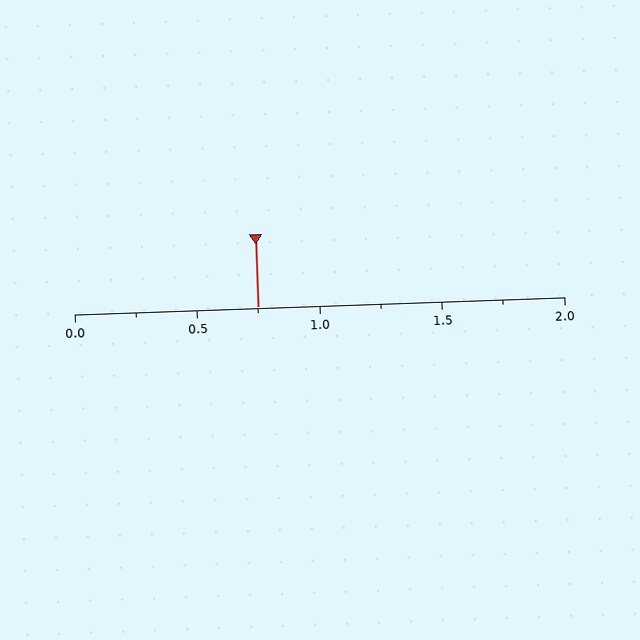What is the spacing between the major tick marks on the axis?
The major ticks are spaced 0.5 apart.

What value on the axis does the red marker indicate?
The marker indicates approximately 0.75.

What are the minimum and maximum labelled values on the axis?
The axis runs from 0.0 to 2.0.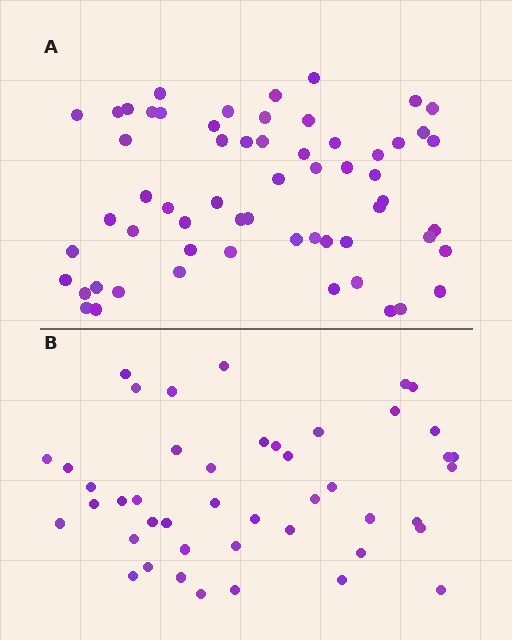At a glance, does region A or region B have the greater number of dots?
Region A (the top region) has more dots.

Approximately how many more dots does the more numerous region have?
Region A has approximately 15 more dots than region B.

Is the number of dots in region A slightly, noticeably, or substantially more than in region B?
Region A has noticeably more, but not dramatically so. The ratio is roughly 1.3 to 1.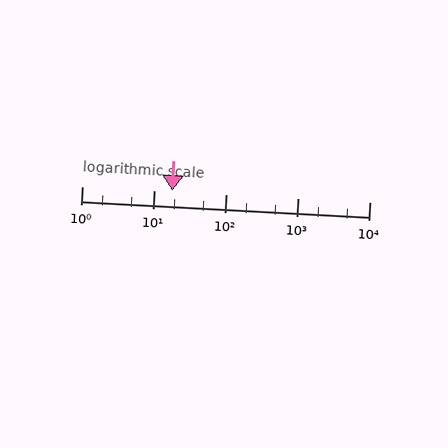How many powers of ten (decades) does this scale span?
The scale spans 4 decades, from 1 to 10000.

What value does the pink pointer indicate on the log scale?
The pointer indicates approximately 18.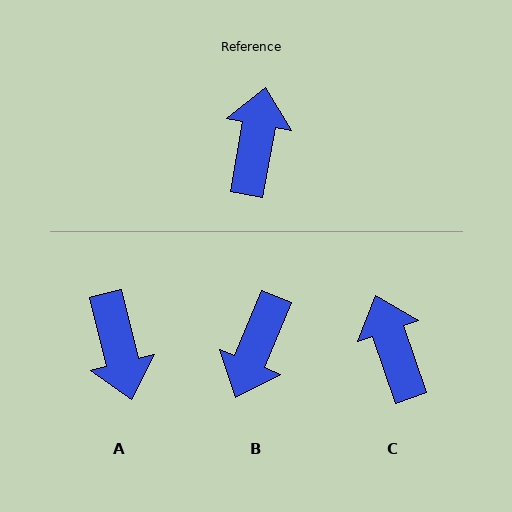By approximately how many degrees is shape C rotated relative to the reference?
Approximately 30 degrees counter-clockwise.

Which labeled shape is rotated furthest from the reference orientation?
B, about 168 degrees away.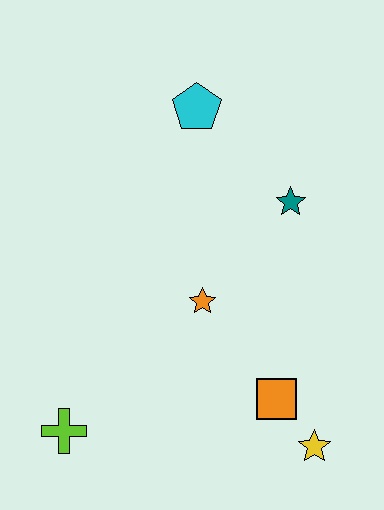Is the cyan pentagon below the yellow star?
No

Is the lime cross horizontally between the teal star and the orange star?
No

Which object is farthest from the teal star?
The lime cross is farthest from the teal star.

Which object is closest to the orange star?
The orange square is closest to the orange star.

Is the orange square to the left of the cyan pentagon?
No